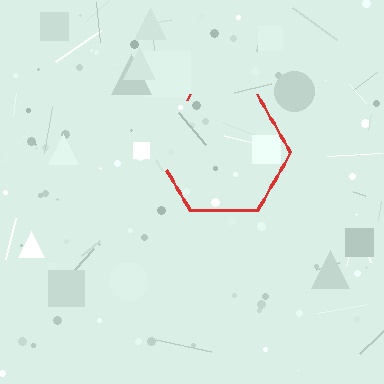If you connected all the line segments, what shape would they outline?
They would outline a hexagon.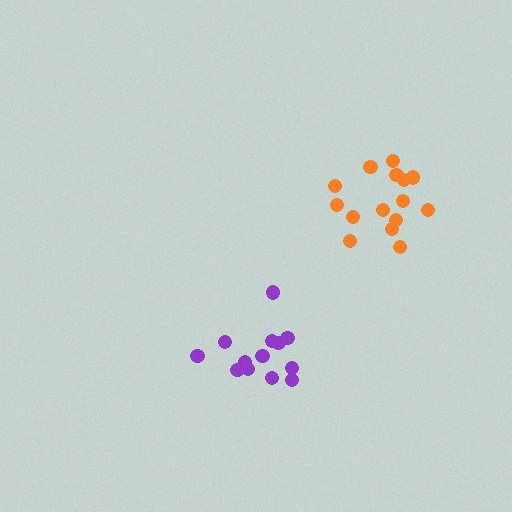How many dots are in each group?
Group 1: 15 dots, Group 2: 14 dots (29 total).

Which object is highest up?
The orange cluster is topmost.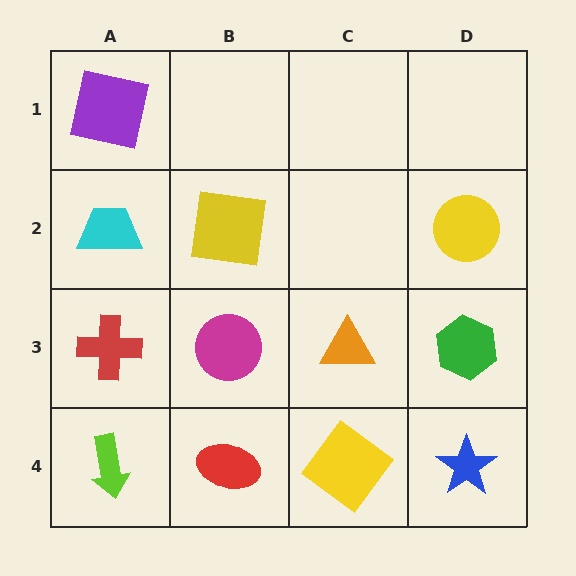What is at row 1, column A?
A purple square.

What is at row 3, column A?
A red cross.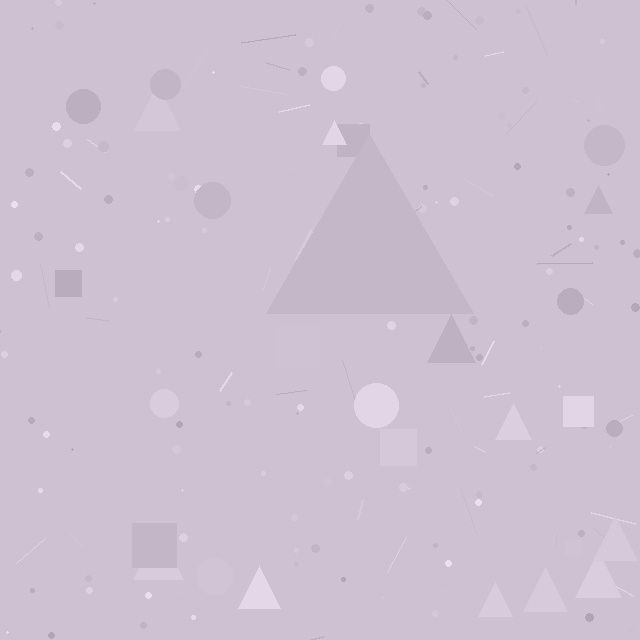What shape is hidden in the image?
A triangle is hidden in the image.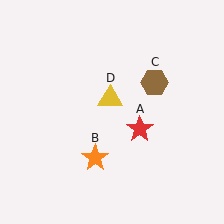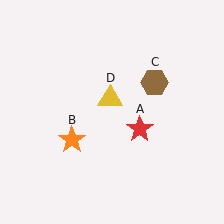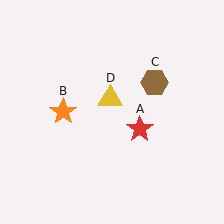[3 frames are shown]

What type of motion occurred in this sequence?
The orange star (object B) rotated clockwise around the center of the scene.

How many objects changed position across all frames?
1 object changed position: orange star (object B).